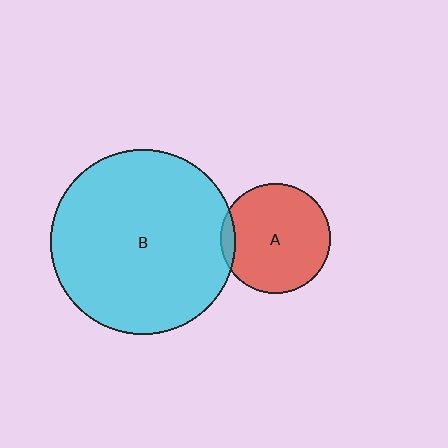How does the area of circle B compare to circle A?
Approximately 2.8 times.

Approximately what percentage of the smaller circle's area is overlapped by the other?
Approximately 5%.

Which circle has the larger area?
Circle B (cyan).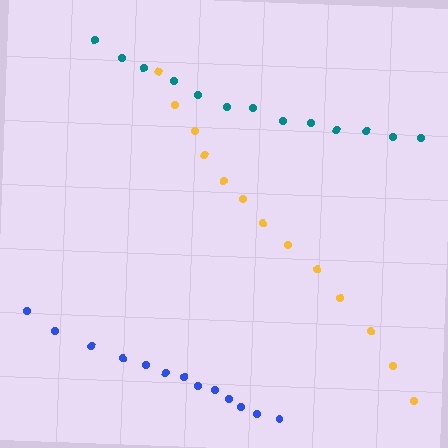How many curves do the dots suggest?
There are 3 distinct paths.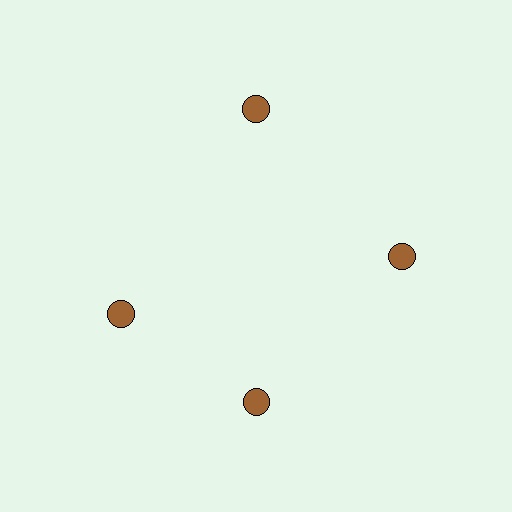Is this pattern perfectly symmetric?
No. The 4 brown circles are arranged in a ring, but one element near the 9 o'clock position is rotated out of alignment along the ring, breaking the 4-fold rotational symmetry.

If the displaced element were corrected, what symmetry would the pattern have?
It would have 4-fold rotational symmetry — the pattern would map onto itself every 90 degrees.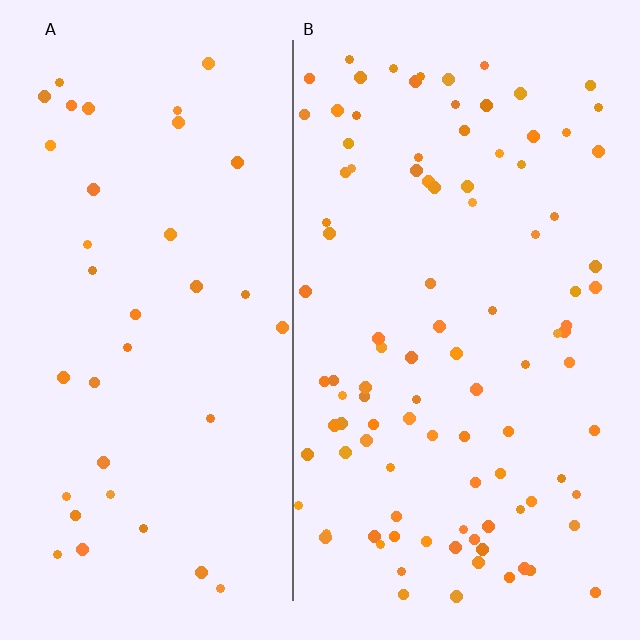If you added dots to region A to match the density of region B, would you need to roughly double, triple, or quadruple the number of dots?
Approximately triple.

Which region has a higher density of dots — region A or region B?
B (the right).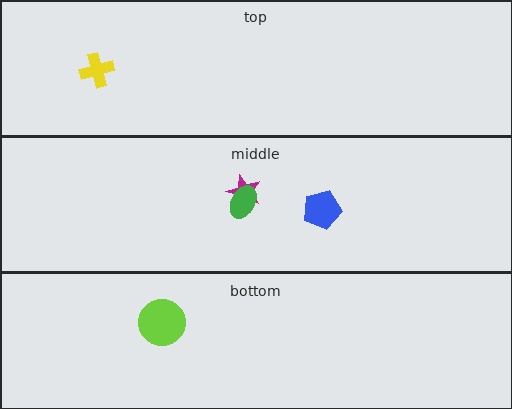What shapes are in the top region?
The yellow cross.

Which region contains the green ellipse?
The middle region.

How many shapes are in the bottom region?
1.